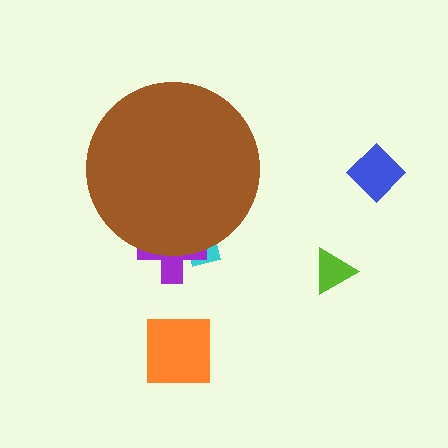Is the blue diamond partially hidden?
No, the blue diamond is fully visible.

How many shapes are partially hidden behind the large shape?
2 shapes are partially hidden.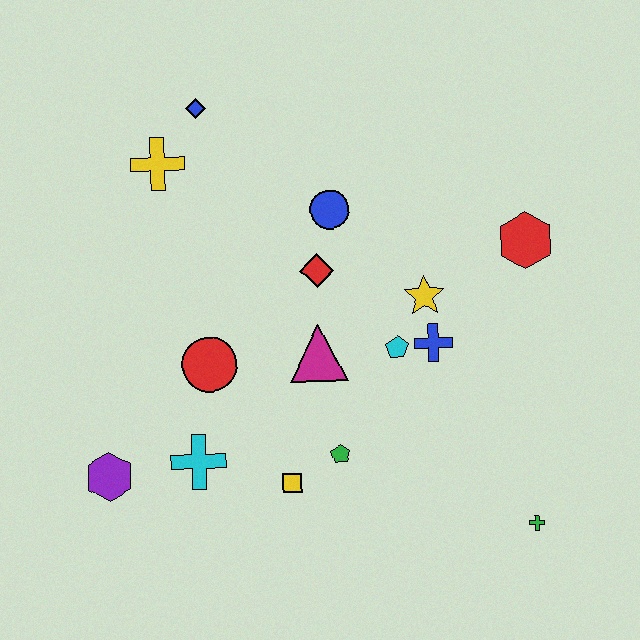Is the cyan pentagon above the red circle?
Yes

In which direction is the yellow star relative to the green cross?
The yellow star is above the green cross.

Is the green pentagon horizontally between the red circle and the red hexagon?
Yes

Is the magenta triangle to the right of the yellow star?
No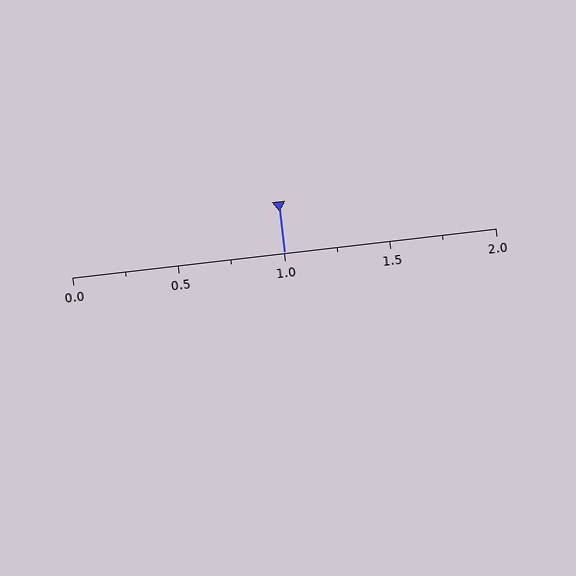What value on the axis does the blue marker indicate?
The marker indicates approximately 1.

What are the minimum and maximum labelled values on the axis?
The axis runs from 0.0 to 2.0.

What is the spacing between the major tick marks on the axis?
The major ticks are spaced 0.5 apart.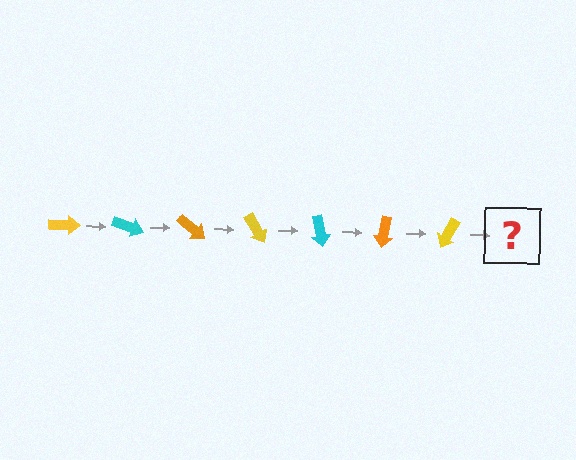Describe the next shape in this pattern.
It should be a cyan arrow, rotated 140 degrees from the start.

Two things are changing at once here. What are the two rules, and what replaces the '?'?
The two rules are that it rotates 20 degrees each step and the color cycles through yellow, cyan, and orange. The '?' should be a cyan arrow, rotated 140 degrees from the start.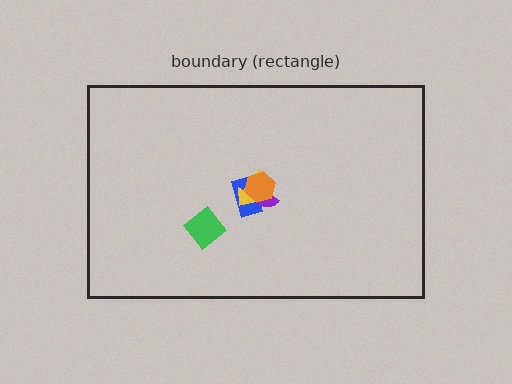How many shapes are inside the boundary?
5 inside, 0 outside.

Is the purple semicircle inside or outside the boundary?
Inside.